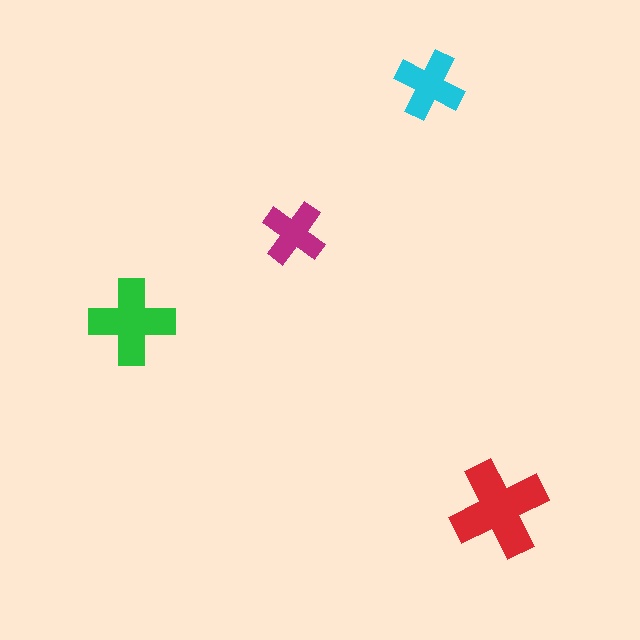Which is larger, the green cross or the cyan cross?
The green one.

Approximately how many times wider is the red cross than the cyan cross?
About 1.5 times wider.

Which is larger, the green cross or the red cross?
The red one.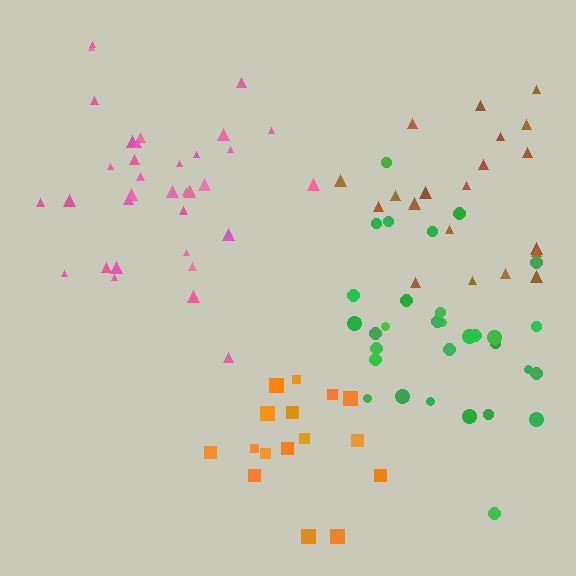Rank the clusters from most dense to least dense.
pink, green, orange, brown.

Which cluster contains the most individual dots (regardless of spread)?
Pink (35).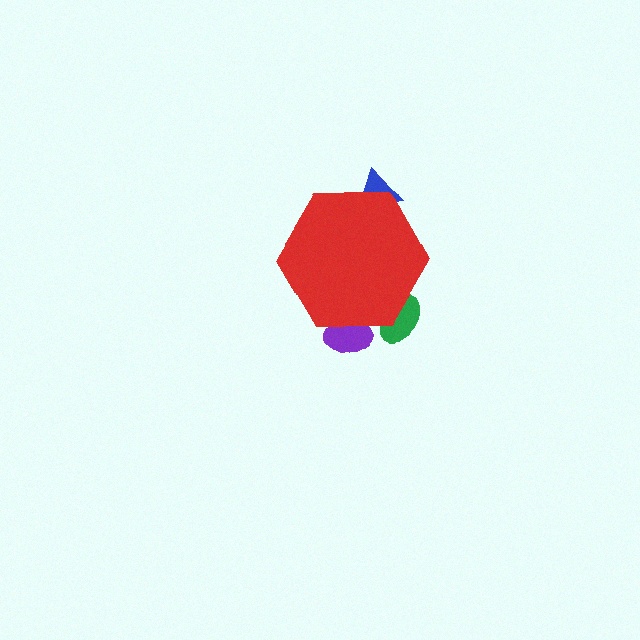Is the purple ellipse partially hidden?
Yes, the purple ellipse is partially hidden behind the red hexagon.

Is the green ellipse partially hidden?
Yes, the green ellipse is partially hidden behind the red hexagon.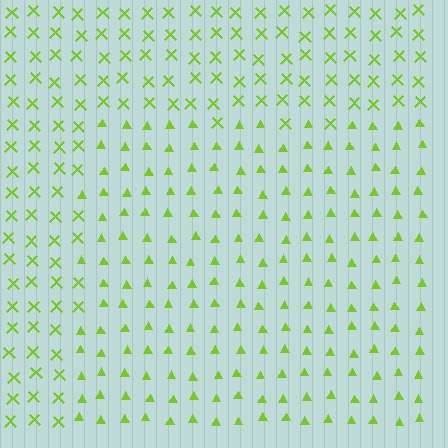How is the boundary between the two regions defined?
The boundary is defined by a change in element shape: triangles inside vs. X marks outside. All elements share the same color and spacing.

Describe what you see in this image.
The image is filled with small lime elements arranged in a uniform grid. A rectangle-shaped region contains triangles, while the surrounding area contains X marks. The boundary is defined purely by the change in element shape.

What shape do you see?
I see a rectangle.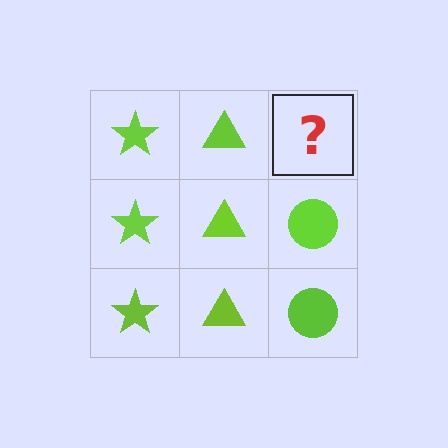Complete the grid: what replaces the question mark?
The question mark should be replaced with a lime circle.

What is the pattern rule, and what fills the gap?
The rule is that each column has a consistent shape. The gap should be filled with a lime circle.